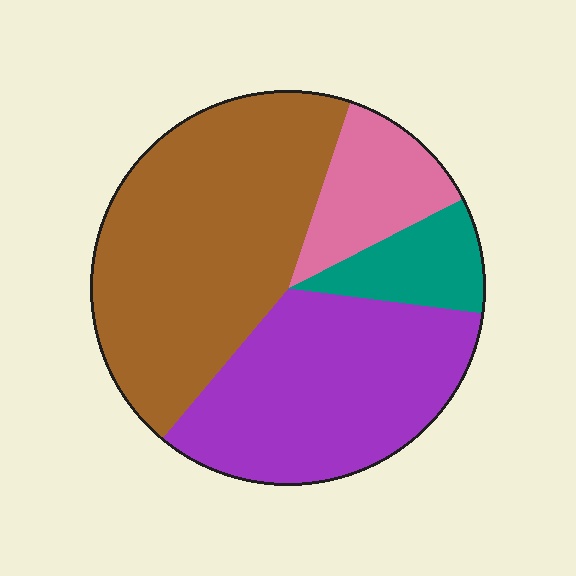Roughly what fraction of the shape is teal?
Teal covers roughly 10% of the shape.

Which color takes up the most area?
Brown, at roughly 45%.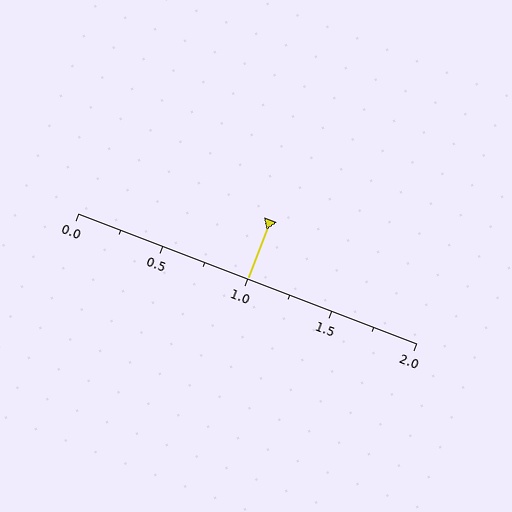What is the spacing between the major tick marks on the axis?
The major ticks are spaced 0.5 apart.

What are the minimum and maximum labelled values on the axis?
The axis runs from 0.0 to 2.0.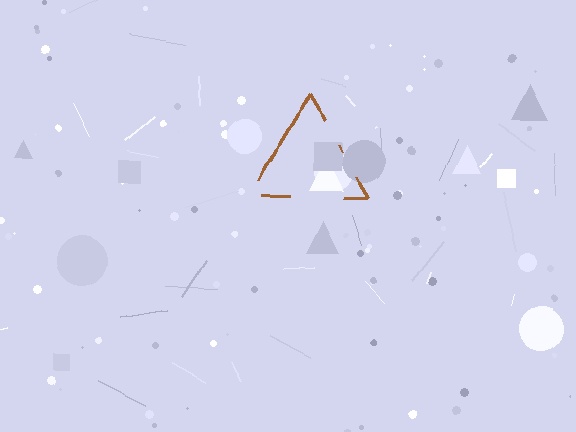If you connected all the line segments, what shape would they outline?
They would outline a triangle.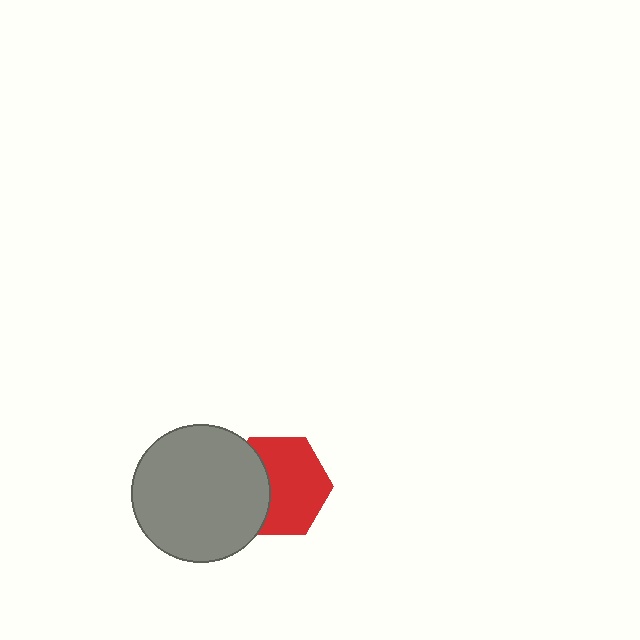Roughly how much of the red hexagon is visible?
Most of it is visible (roughly 66%).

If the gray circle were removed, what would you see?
You would see the complete red hexagon.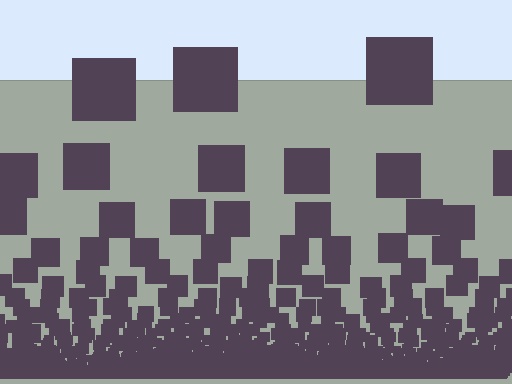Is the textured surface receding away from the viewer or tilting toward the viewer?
The surface appears to tilt toward the viewer. Texture elements get larger and sparser toward the top.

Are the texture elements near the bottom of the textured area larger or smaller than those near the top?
Smaller. The gradient is inverted — elements near the bottom are smaller and denser.